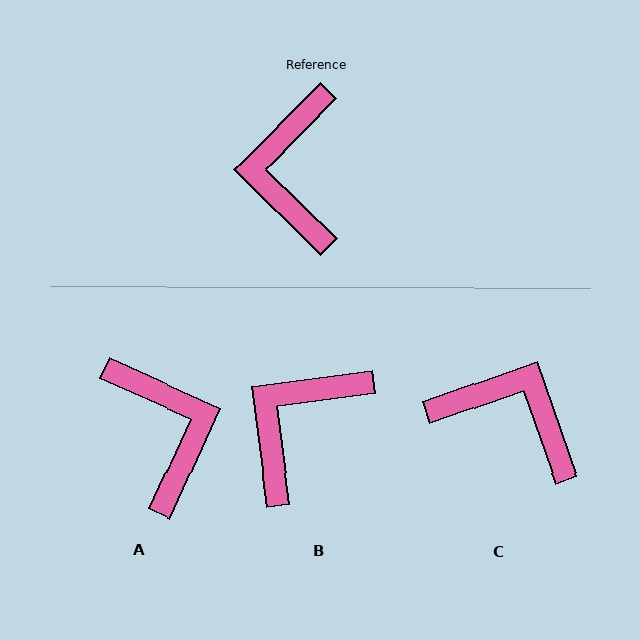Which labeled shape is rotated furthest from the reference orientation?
A, about 160 degrees away.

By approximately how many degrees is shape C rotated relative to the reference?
Approximately 116 degrees clockwise.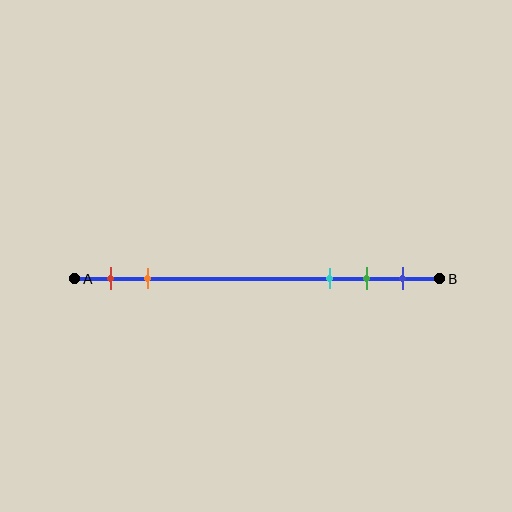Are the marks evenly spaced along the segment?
No, the marks are not evenly spaced.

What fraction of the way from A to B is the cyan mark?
The cyan mark is approximately 70% (0.7) of the way from A to B.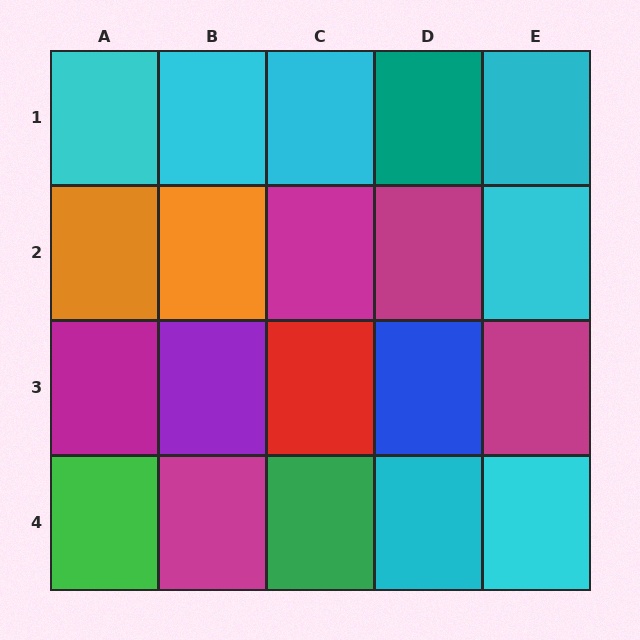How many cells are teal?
1 cell is teal.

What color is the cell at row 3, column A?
Magenta.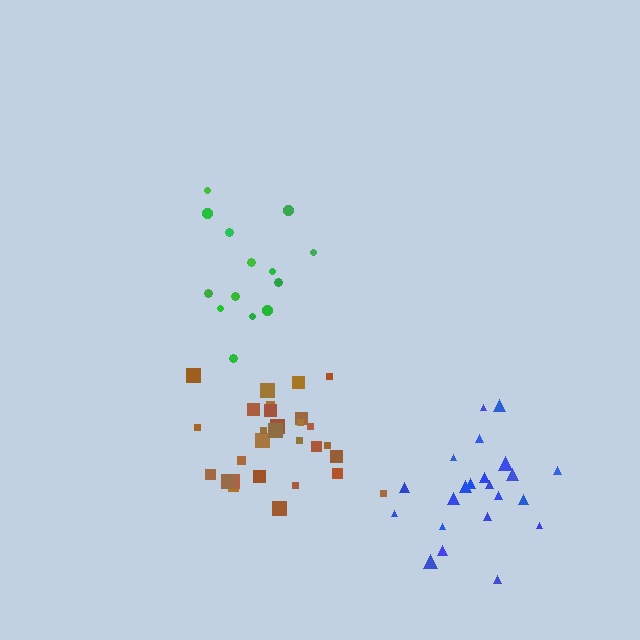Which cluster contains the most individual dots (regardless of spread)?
Brown (29).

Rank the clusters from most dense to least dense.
brown, blue, green.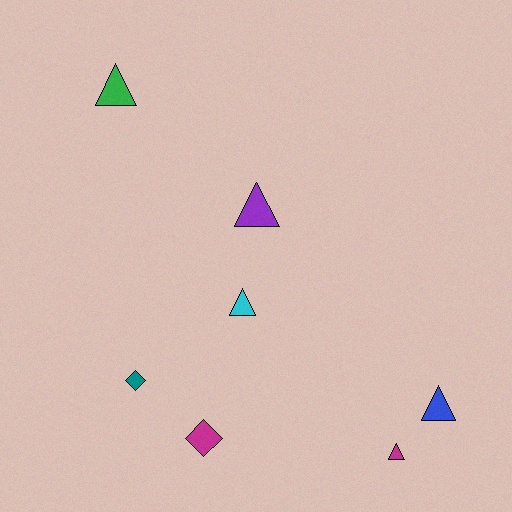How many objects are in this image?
There are 7 objects.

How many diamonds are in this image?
There are 2 diamonds.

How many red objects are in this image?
There are no red objects.